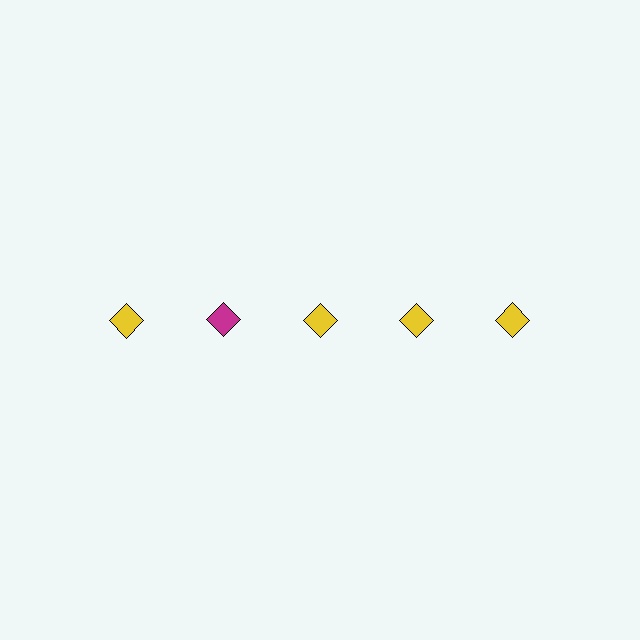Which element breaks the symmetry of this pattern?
The magenta diamond in the top row, second from left column breaks the symmetry. All other shapes are yellow diamonds.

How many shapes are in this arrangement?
There are 5 shapes arranged in a grid pattern.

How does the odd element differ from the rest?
It has a different color: magenta instead of yellow.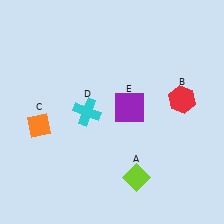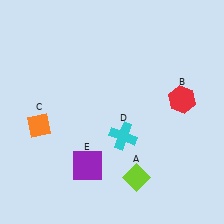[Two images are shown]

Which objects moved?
The objects that moved are: the cyan cross (D), the purple square (E).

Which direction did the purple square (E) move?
The purple square (E) moved down.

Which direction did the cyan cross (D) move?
The cyan cross (D) moved right.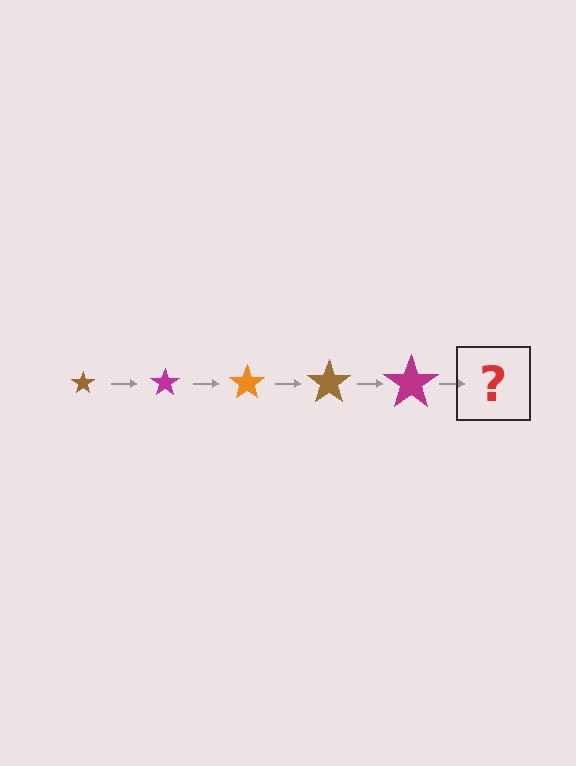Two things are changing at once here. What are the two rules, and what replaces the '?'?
The two rules are that the star grows larger each step and the color cycles through brown, magenta, and orange. The '?' should be an orange star, larger than the previous one.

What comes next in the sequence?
The next element should be an orange star, larger than the previous one.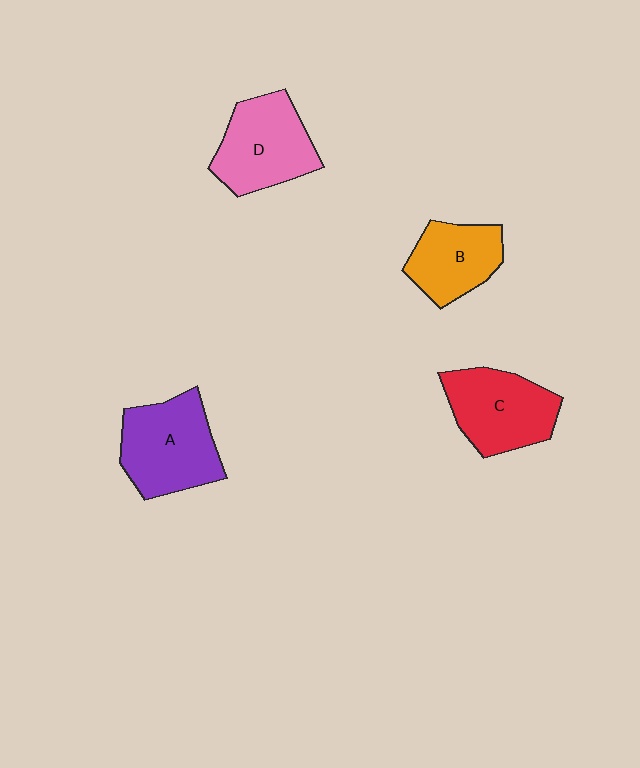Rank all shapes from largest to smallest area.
From largest to smallest: A (purple), D (pink), C (red), B (orange).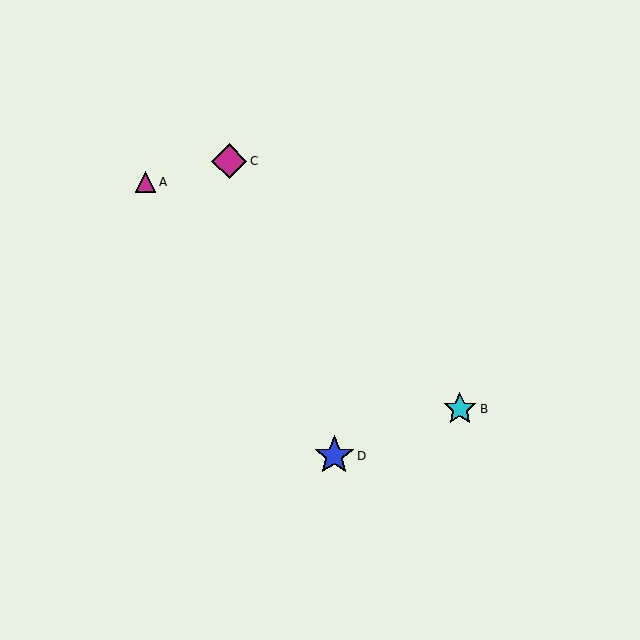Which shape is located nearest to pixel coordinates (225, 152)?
The magenta diamond (labeled C) at (229, 161) is nearest to that location.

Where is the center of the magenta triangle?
The center of the magenta triangle is at (146, 182).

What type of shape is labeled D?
Shape D is a blue star.